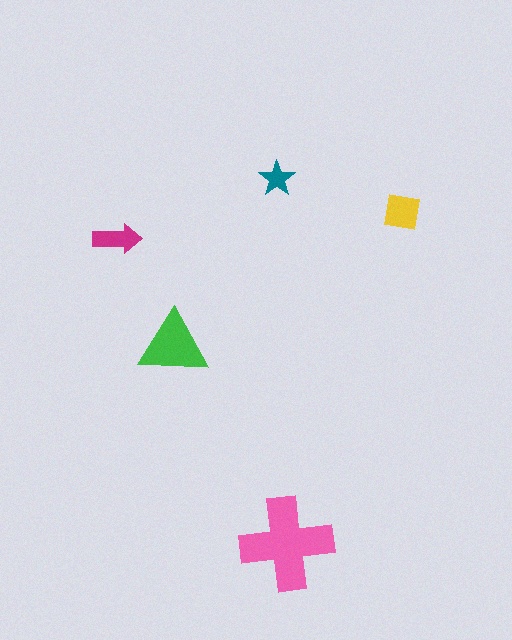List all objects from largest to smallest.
The pink cross, the green triangle, the yellow square, the magenta arrow, the teal star.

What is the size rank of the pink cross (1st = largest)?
1st.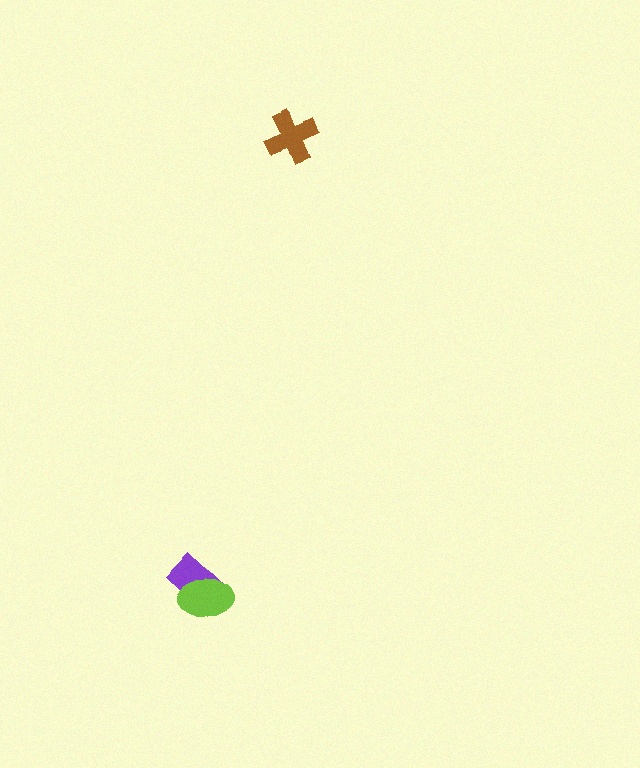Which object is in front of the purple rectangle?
The lime ellipse is in front of the purple rectangle.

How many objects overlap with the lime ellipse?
1 object overlaps with the lime ellipse.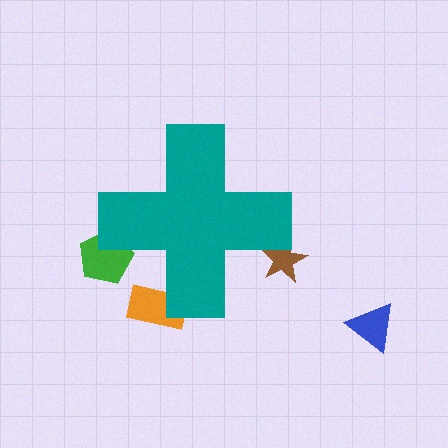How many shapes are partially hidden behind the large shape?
3 shapes are partially hidden.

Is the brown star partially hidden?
Yes, the brown star is partially hidden behind the teal cross.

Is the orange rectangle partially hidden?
Yes, the orange rectangle is partially hidden behind the teal cross.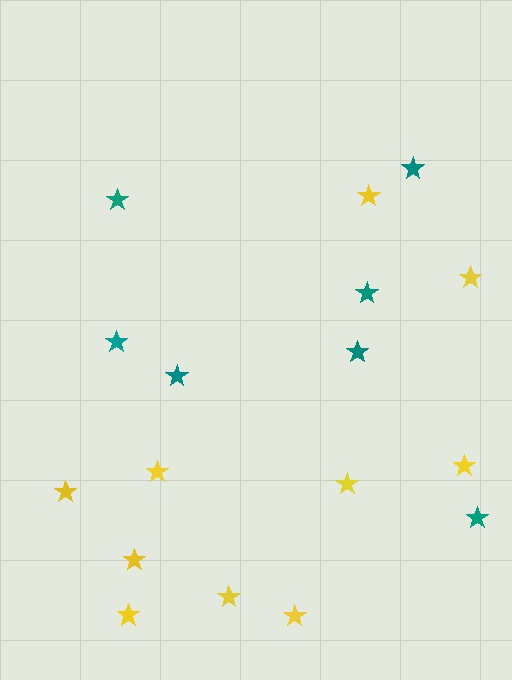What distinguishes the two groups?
There are 2 groups: one group of teal stars (7) and one group of yellow stars (10).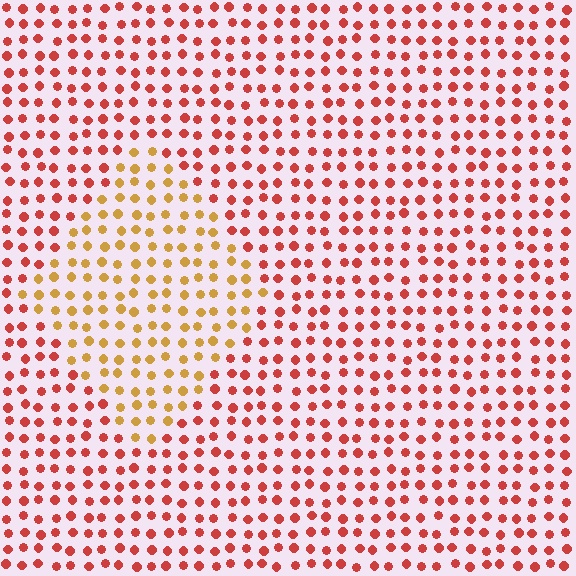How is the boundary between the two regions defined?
The boundary is defined purely by a slight shift in hue (about 40 degrees). Spacing, size, and orientation are identical on both sides.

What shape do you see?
I see a diamond.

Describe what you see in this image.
The image is filled with small red elements in a uniform arrangement. A diamond-shaped region is visible where the elements are tinted to a slightly different hue, forming a subtle color boundary.